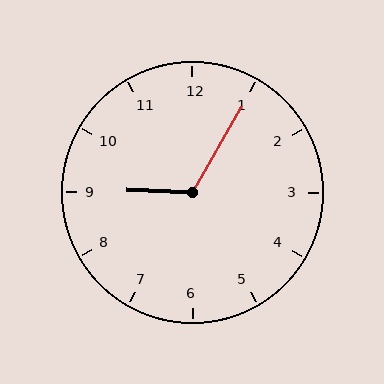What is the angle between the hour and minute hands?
Approximately 118 degrees.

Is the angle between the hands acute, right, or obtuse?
It is obtuse.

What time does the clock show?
9:05.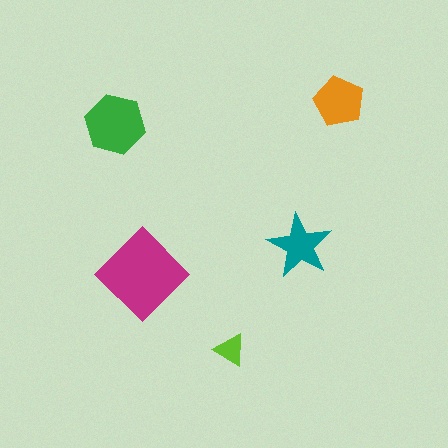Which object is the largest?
The magenta diamond.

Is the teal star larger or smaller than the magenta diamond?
Smaller.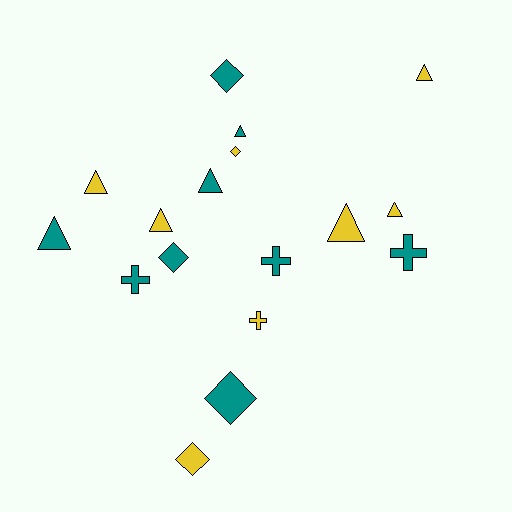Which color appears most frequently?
Teal, with 9 objects.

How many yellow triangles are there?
There are 5 yellow triangles.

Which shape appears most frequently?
Triangle, with 8 objects.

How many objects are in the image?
There are 17 objects.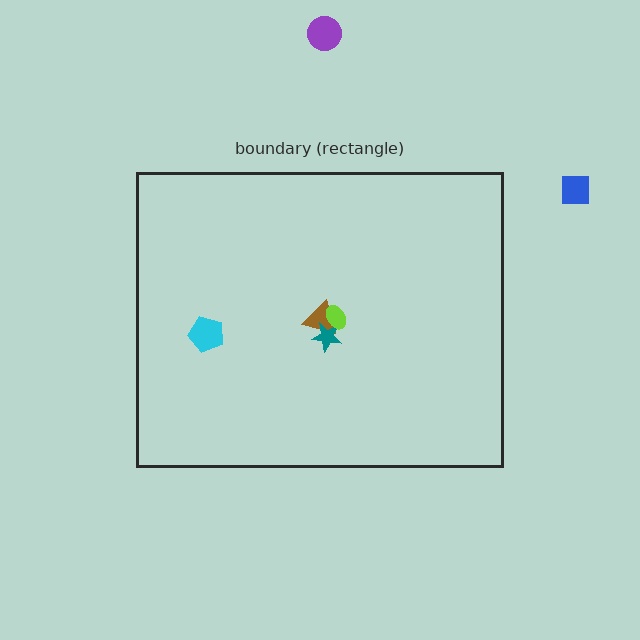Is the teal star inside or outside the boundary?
Inside.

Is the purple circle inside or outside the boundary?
Outside.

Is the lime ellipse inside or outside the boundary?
Inside.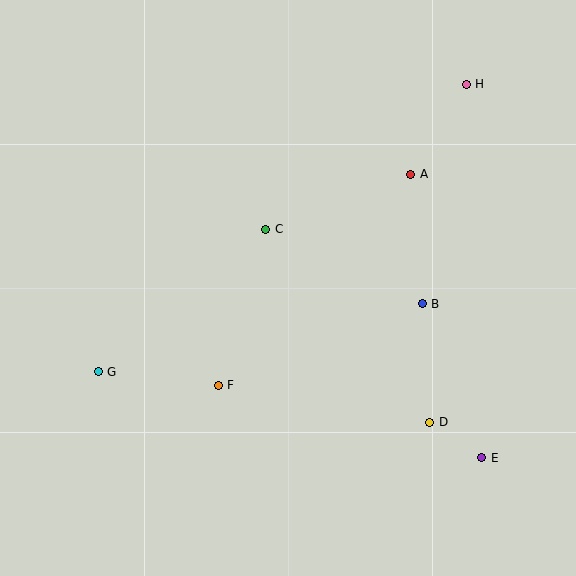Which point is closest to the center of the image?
Point C at (266, 229) is closest to the center.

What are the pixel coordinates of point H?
Point H is at (466, 84).